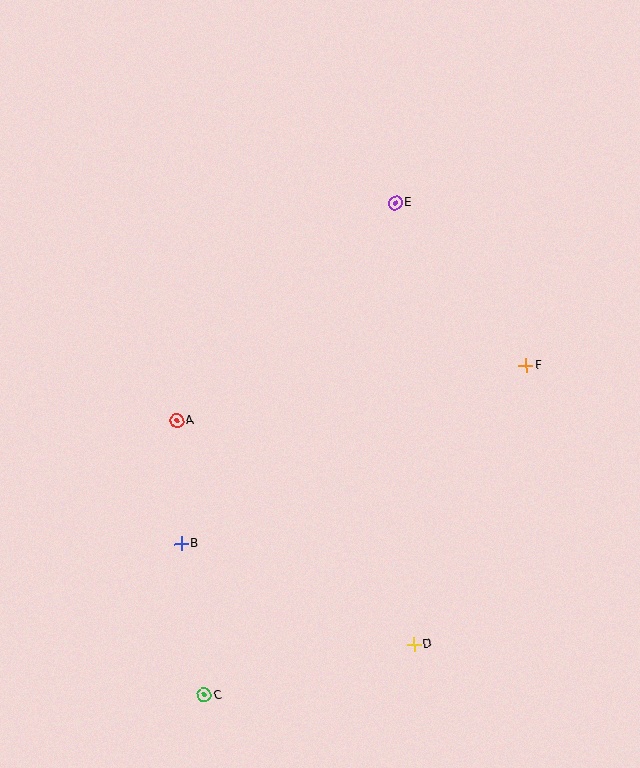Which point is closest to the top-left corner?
Point E is closest to the top-left corner.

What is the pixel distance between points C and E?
The distance between C and E is 528 pixels.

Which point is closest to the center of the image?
Point A at (177, 421) is closest to the center.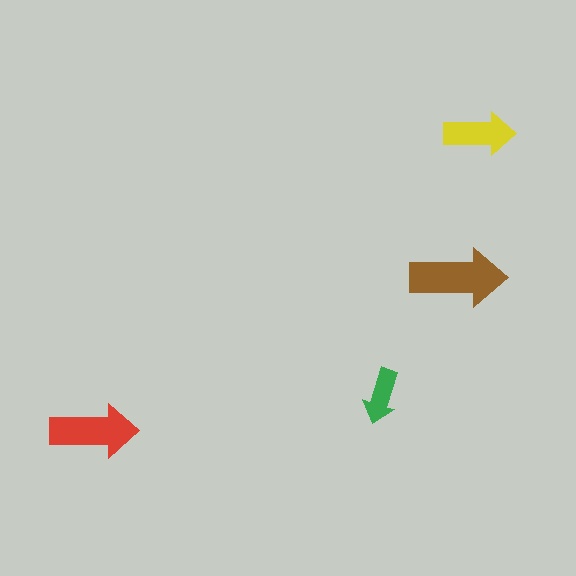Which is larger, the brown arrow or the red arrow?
The brown one.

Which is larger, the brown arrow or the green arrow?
The brown one.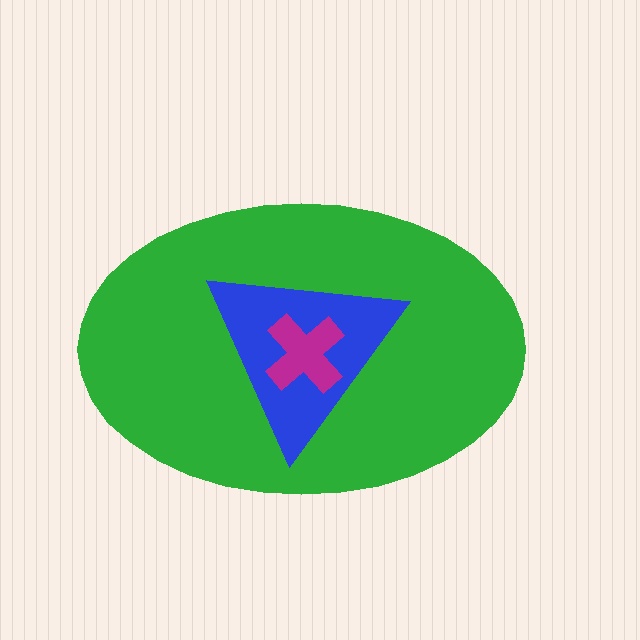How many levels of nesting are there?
3.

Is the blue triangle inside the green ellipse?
Yes.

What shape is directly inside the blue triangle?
The magenta cross.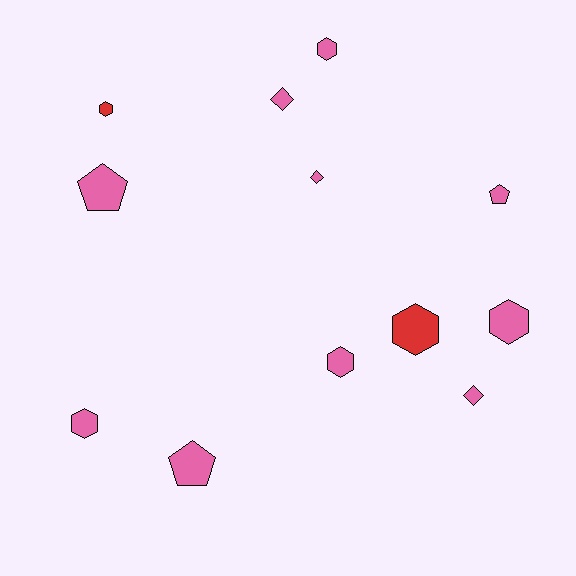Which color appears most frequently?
Pink, with 10 objects.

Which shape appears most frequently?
Hexagon, with 6 objects.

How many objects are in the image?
There are 12 objects.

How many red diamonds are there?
There are no red diamonds.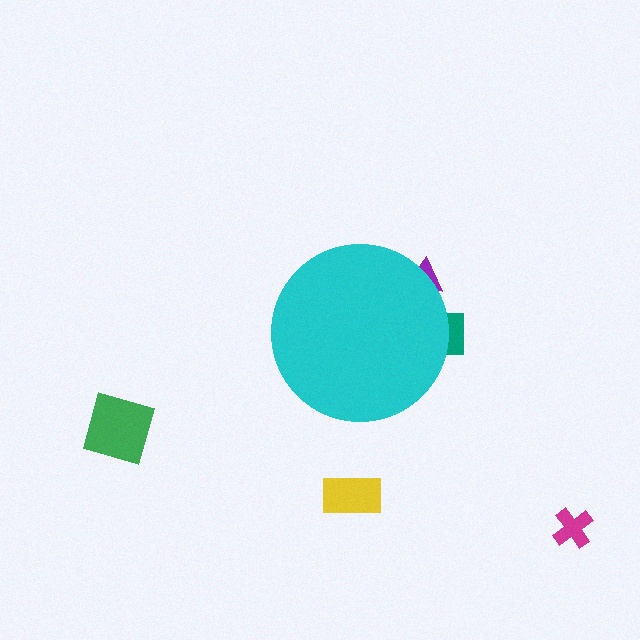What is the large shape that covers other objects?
A cyan circle.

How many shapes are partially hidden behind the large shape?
2 shapes are partially hidden.